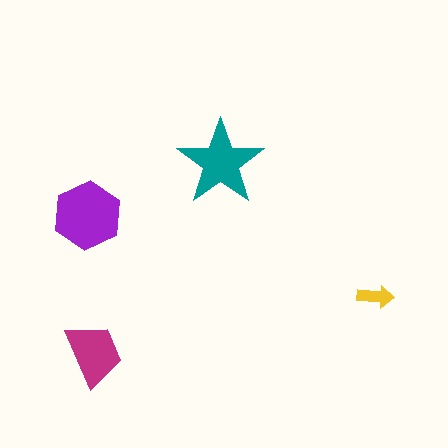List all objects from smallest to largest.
The yellow arrow, the magenta trapezoid, the teal star, the purple hexagon.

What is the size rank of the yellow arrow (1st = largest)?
4th.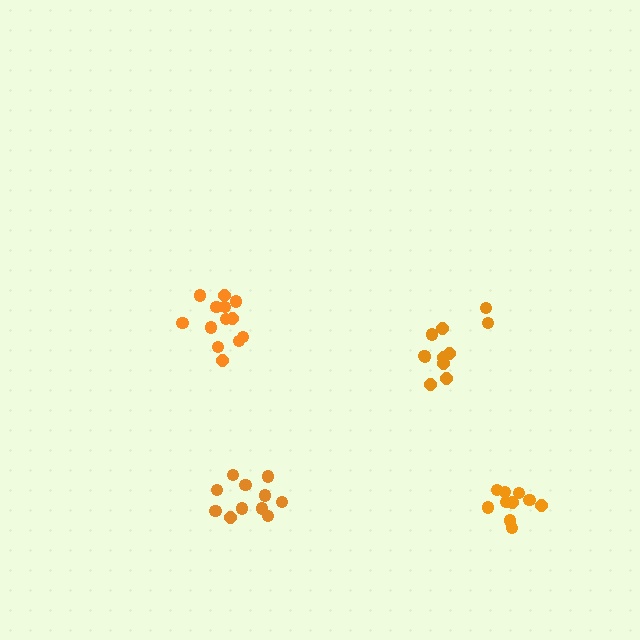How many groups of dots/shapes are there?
There are 4 groups.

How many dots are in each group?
Group 1: 11 dots, Group 2: 10 dots, Group 3: 13 dots, Group 4: 11 dots (45 total).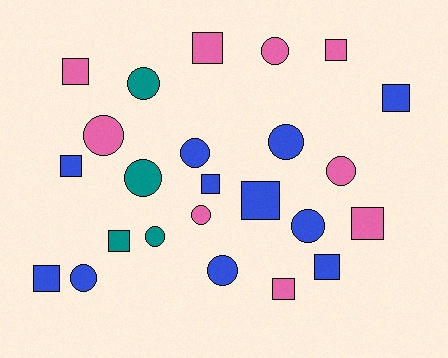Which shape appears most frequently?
Square, with 12 objects.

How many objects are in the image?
There are 24 objects.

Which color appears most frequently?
Blue, with 11 objects.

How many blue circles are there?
There are 5 blue circles.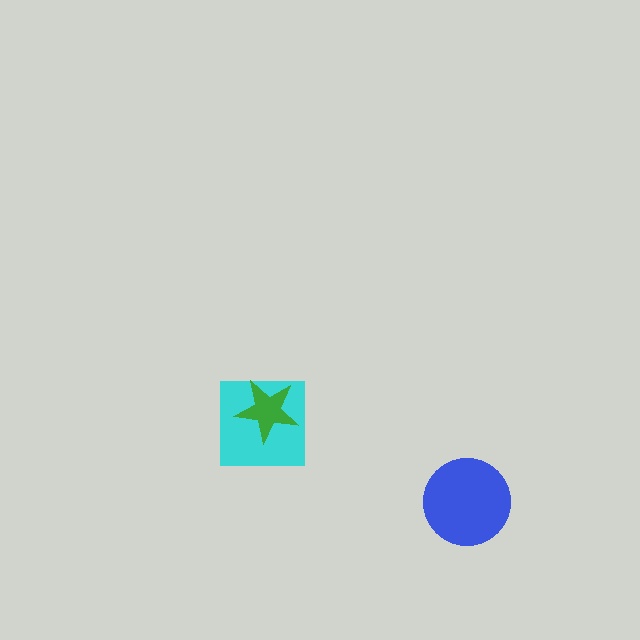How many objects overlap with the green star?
1 object overlaps with the green star.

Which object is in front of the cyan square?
The green star is in front of the cyan square.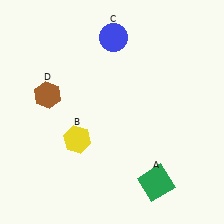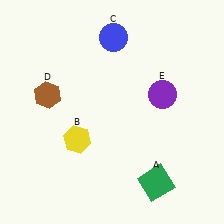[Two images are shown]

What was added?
A purple circle (E) was added in Image 2.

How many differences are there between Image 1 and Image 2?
There is 1 difference between the two images.